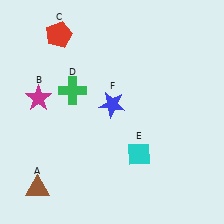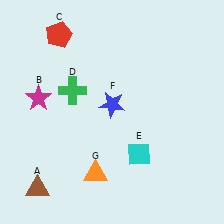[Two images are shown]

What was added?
An orange triangle (G) was added in Image 2.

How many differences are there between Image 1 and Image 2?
There is 1 difference between the two images.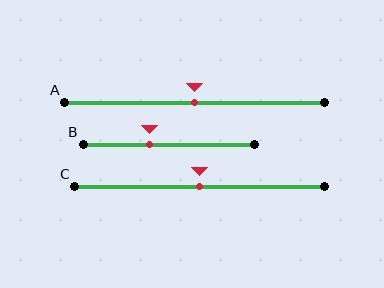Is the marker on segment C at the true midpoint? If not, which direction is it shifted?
Yes, the marker on segment C is at the true midpoint.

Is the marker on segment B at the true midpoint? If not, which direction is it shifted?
No, the marker on segment B is shifted to the left by about 12% of the segment length.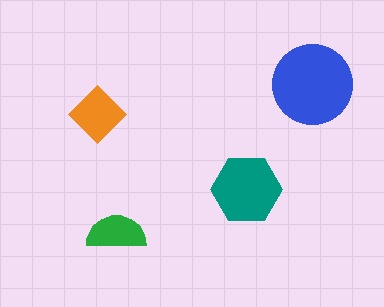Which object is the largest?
The blue circle.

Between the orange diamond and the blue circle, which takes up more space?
The blue circle.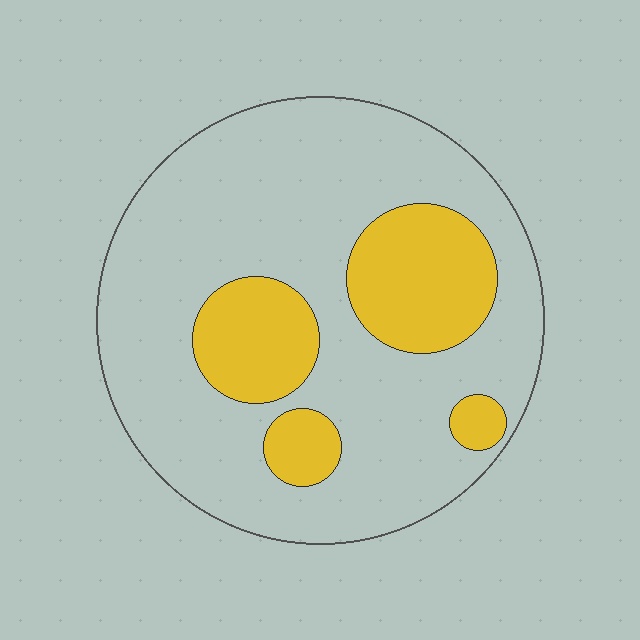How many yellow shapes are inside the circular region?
4.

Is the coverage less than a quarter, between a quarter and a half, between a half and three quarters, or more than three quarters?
Less than a quarter.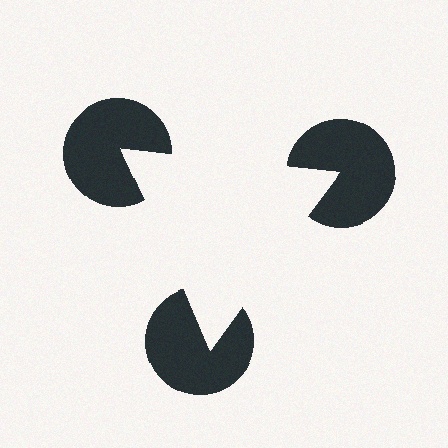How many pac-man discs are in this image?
There are 3 — one at each vertex of the illusory triangle.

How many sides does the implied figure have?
3 sides.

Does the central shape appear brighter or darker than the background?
It typically appears slightly brighter than the background, even though no actual brightness change is drawn.